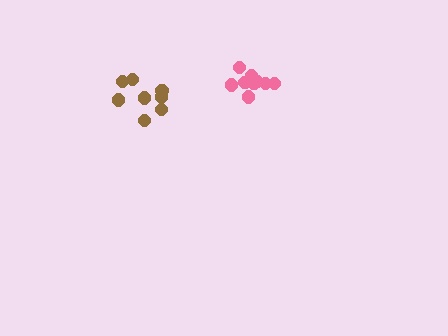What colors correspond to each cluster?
The clusters are colored: brown, pink.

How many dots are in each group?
Group 1: 8 dots, Group 2: 9 dots (17 total).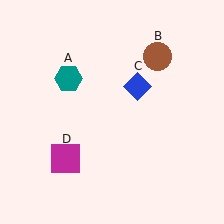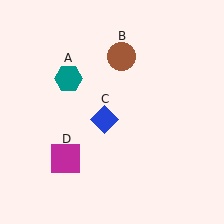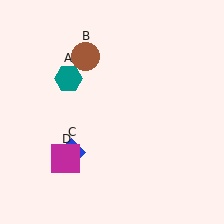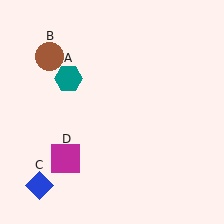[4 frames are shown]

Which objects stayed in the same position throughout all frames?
Teal hexagon (object A) and magenta square (object D) remained stationary.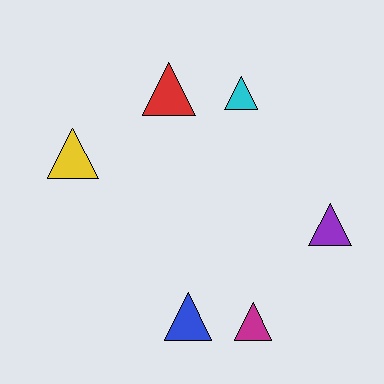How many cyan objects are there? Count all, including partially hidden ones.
There is 1 cyan object.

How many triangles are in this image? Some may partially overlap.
There are 6 triangles.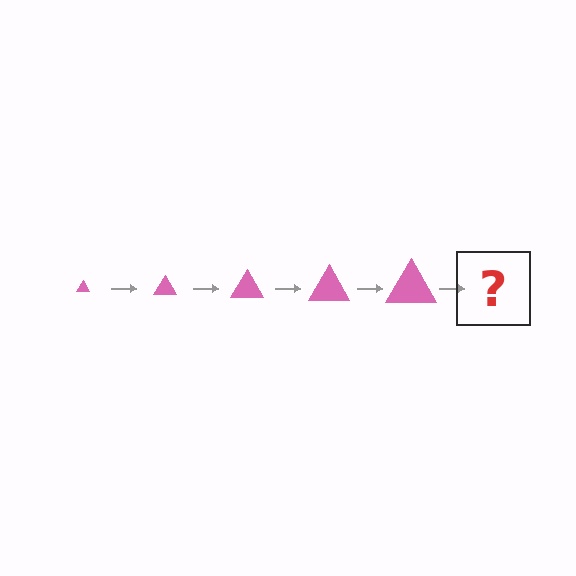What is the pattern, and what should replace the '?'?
The pattern is that the triangle gets progressively larger each step. The '?' should be a pink triangle, larger than the previous one.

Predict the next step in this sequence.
The next step is a pink triangle, larger than the previous one.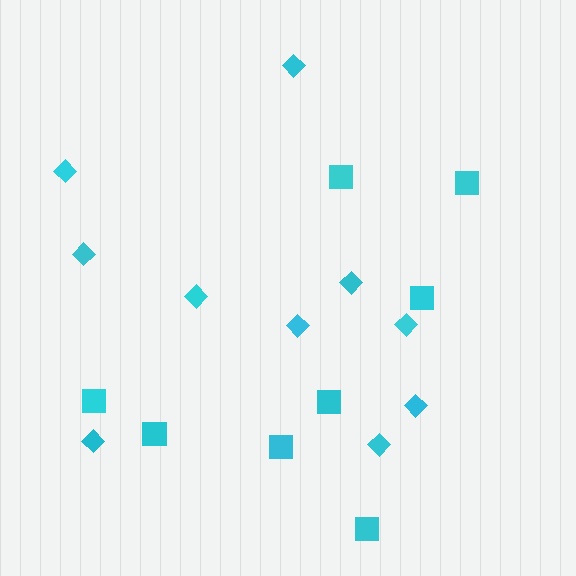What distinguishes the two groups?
There are 2 groups: one group of diamonds (10) and one group of squares (8).